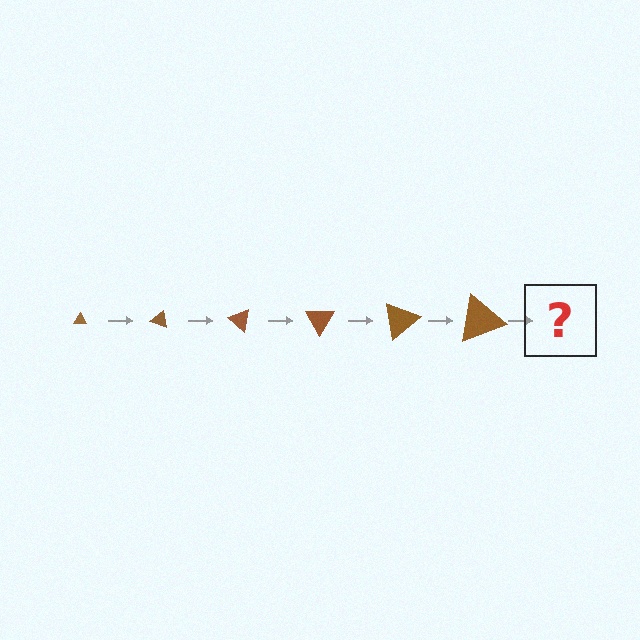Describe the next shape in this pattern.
It should be a triangle, larger than the previous one and rotated 120 degrees from the start.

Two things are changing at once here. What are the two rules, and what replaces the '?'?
The two rules are that the triangle grows larger each step and it rotates 20 degrees each step. The '?' should be a triangle, larger than the previous one and rotated 120 degrees from the start.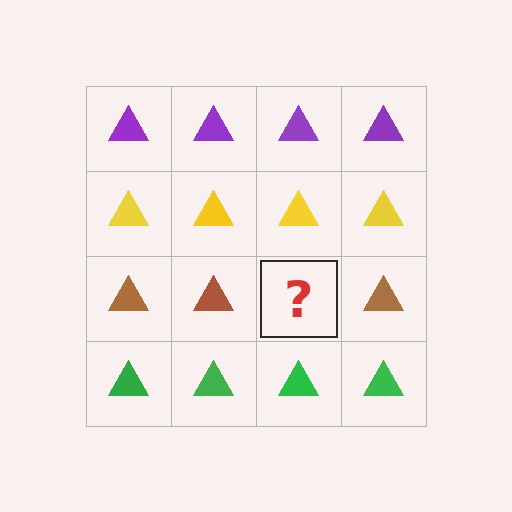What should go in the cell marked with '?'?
The missing cell should contain a brown triangle.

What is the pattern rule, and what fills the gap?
The rule is that each row has a consistent color. The gap should be filled with a brown triangle.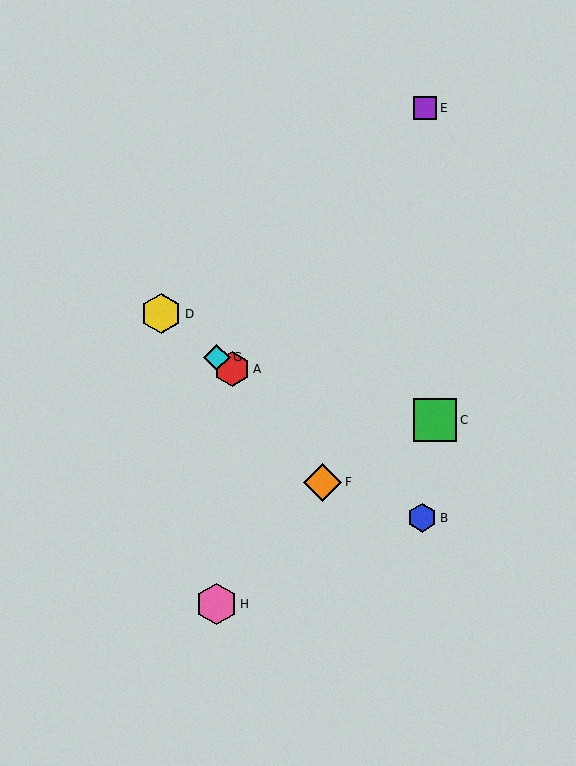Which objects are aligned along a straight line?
Objects A, B, D, G are aligned along a straight line.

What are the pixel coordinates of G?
Object G is at (217, 357).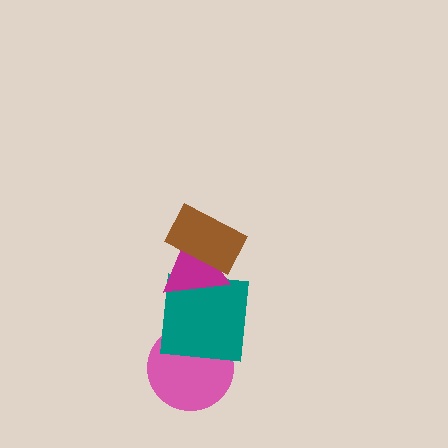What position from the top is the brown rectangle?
The brown rectangle is 1st from the top.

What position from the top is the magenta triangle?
The magenta triangle is 2nd from the top.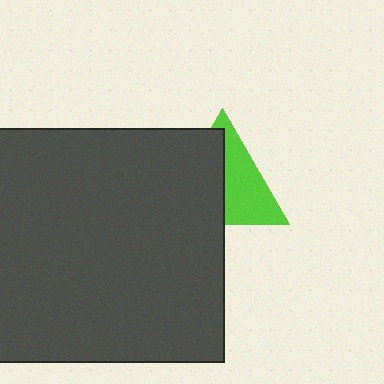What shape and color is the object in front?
The object in front is a dark gray square.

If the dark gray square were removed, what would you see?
You would see the complete lime triangle.